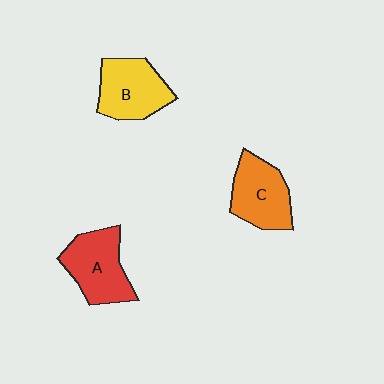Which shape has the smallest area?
Shape C (orange).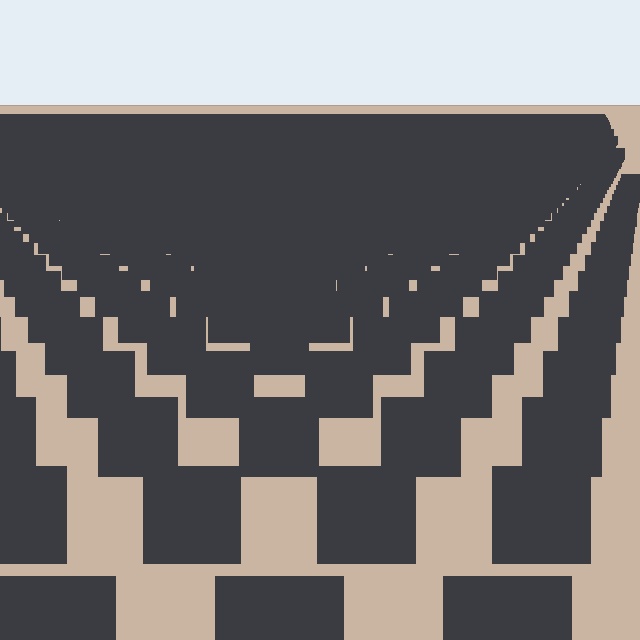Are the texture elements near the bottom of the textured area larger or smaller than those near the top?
Larger. Near the bottom, elements are closer to the viewer and appear at a bigger on-screen size.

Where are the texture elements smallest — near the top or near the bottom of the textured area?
Near the top.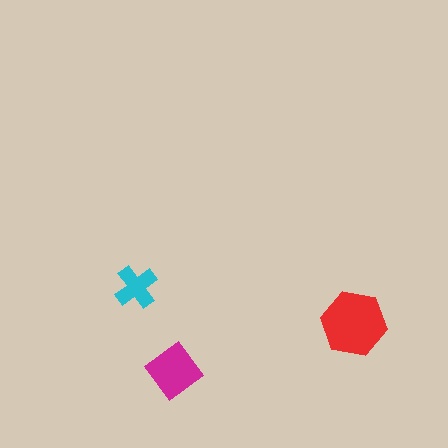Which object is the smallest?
The cyan cross.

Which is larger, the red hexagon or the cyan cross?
The red hexagon.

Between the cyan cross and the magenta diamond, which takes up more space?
The magenta diamond.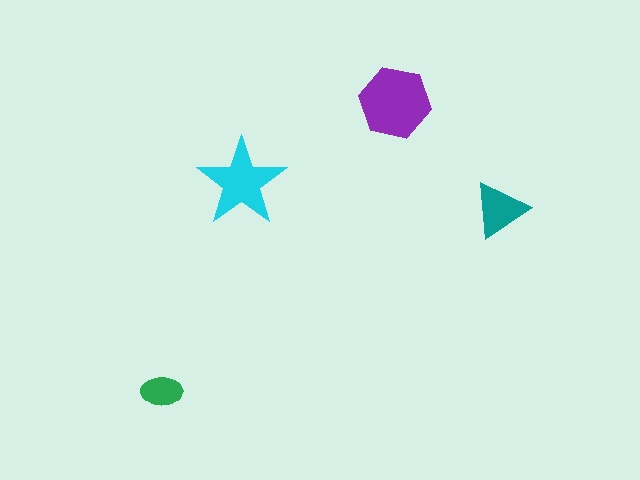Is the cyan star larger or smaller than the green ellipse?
Larger.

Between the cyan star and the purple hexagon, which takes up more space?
The purple hexagon.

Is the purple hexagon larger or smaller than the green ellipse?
Larger.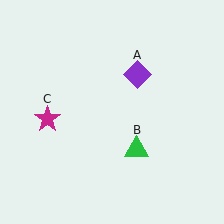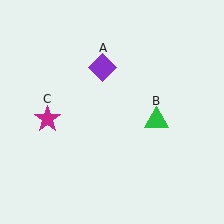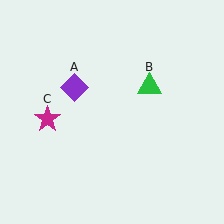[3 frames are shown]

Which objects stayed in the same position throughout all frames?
Magenta star (object C) remained stationary.